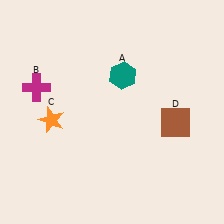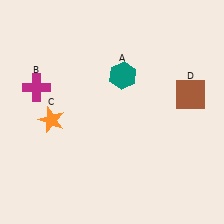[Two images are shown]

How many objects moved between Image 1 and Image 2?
1 object moved between the two images.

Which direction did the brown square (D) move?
The brown square (D) moved up.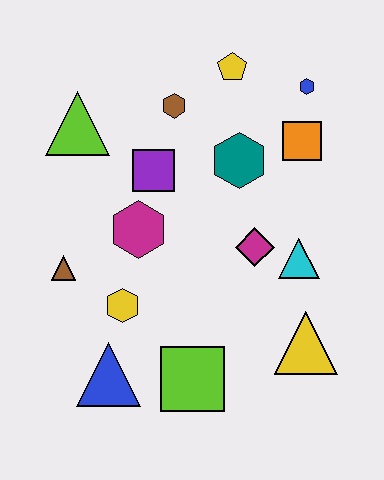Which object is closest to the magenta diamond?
The cyan triangle is closest to the magenta diamond.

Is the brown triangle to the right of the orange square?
No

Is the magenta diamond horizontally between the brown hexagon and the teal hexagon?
No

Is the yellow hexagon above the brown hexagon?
No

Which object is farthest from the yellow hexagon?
The blue hexagon is farthest from the yellow hexagon.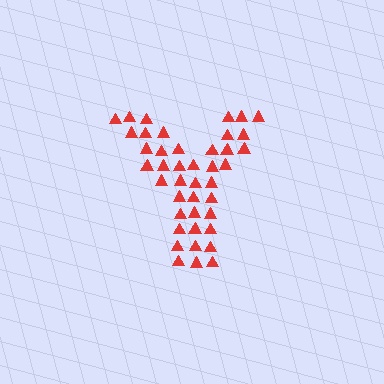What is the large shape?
The large shape is the letter Y.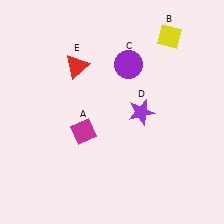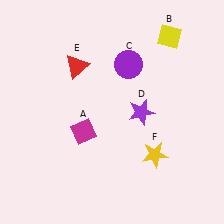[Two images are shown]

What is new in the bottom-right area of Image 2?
A yellow star (F) was added in the bottom-right area of Image 2.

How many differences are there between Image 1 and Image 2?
There is 1 difference between the two images.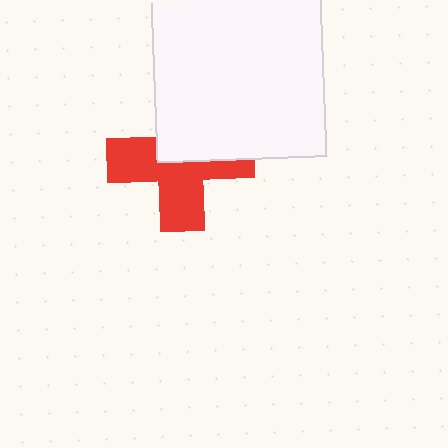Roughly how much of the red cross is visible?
About half of it is visible (roughly 55%).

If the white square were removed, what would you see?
You would see the complete red cross.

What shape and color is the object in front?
The object in front is a white square.